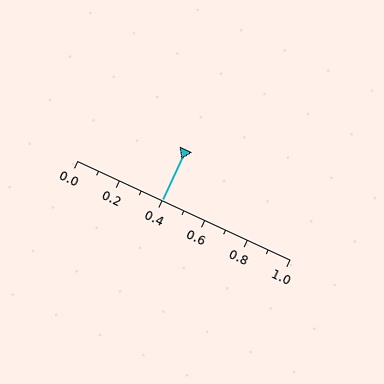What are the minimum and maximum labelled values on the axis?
The axis runs from 0.0 to 1.0.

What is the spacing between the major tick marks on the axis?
The major ticks are spaced 0.2 apart.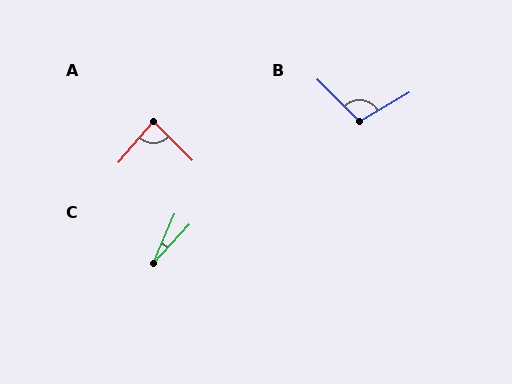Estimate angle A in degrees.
Approximately 85 degrees.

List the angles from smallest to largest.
C (18°), A (85°), B (105°).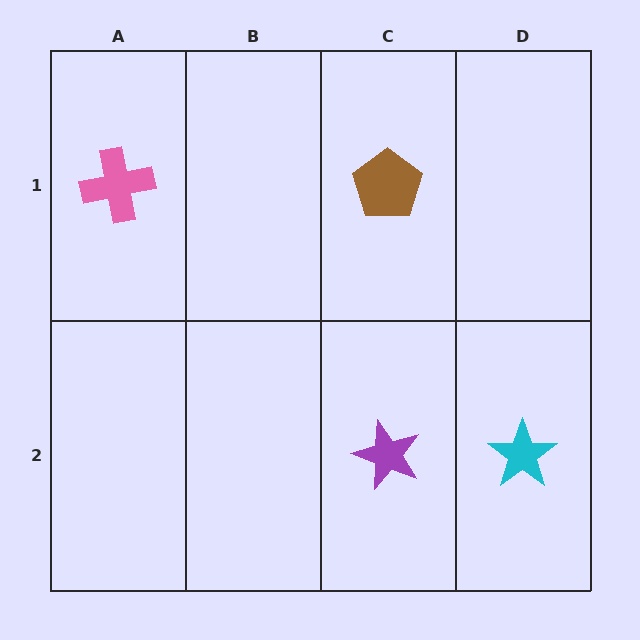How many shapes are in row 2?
2 shapes.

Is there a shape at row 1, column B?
No, that cell is empty.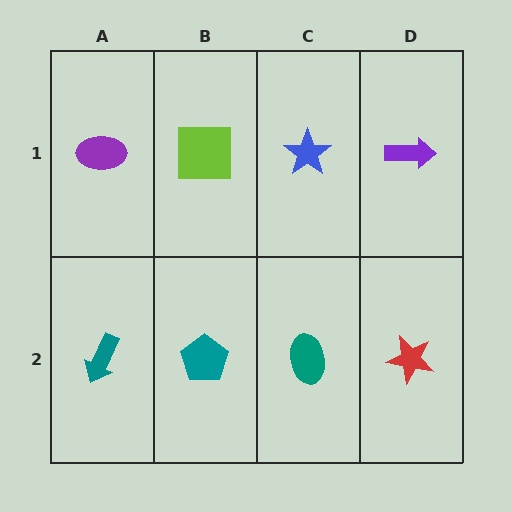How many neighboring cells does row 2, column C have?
3.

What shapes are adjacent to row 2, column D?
A purple arrow (row 1, column D), a teal ellipse (row 2, column C).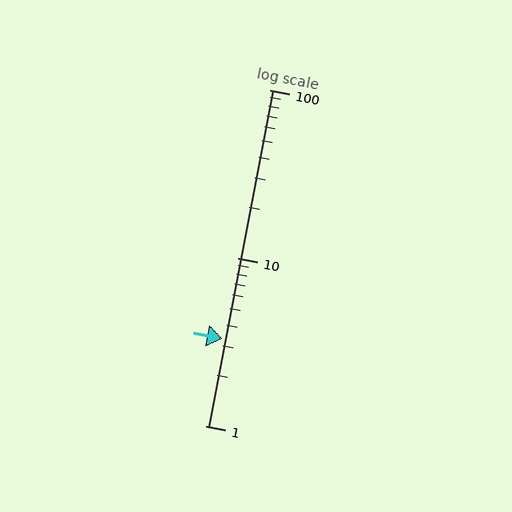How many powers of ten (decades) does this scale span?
The scale spans 2 decades, from 1 to 100.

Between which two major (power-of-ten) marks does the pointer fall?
The pointer is between 1 and 10.